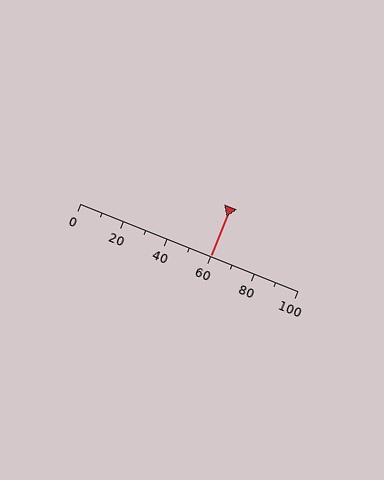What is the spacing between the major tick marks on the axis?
The major ticks are spaced 20 apart.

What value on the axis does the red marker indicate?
The marker indicates approximately 60.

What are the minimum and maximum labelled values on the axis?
The axis runs from 0 to 100.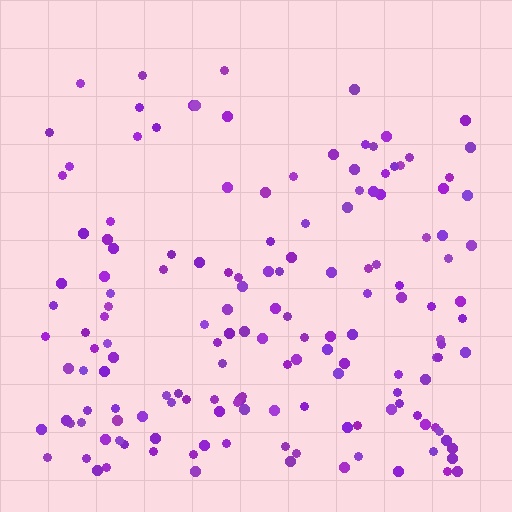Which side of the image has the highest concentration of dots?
The bottom.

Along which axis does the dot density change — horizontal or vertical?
Vertical.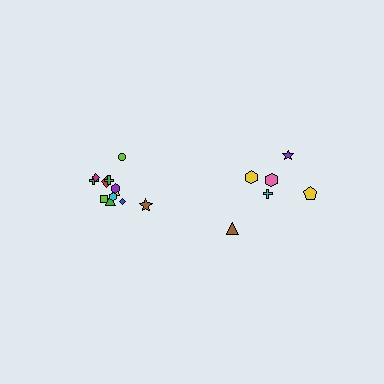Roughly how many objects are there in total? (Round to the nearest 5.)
Roughly 20 objects in total.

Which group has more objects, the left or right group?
The left group.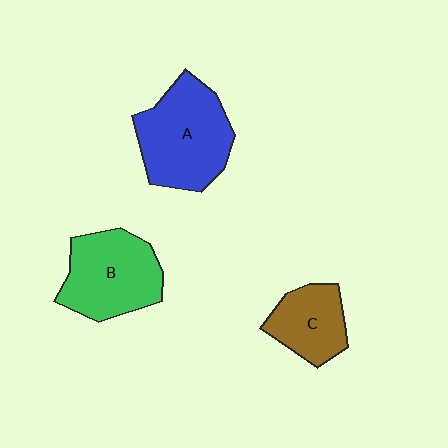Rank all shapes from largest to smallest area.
From largest to smallest: A (blue), B (green), C (brown).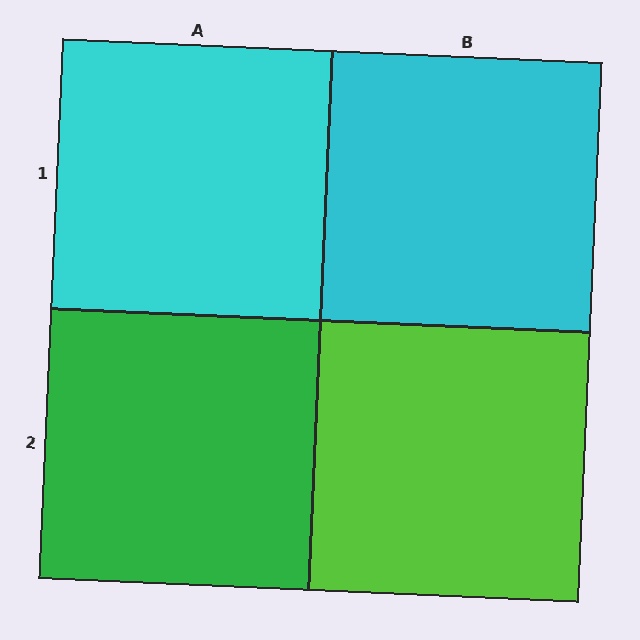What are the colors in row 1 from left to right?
Cyan, cyan.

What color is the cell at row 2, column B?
Lime.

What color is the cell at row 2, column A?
Green.